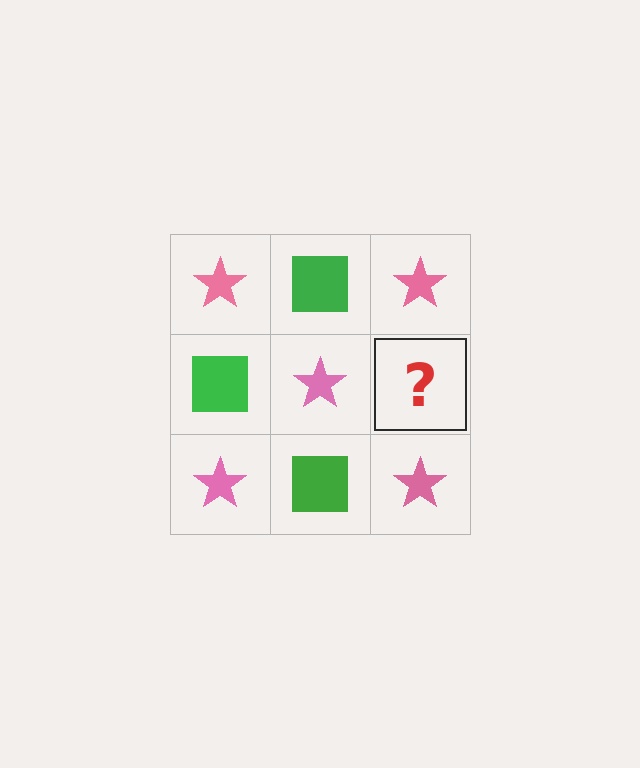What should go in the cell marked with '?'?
The missing cell should contain a green square.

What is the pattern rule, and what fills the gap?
The rule is that it alternates pink star and green square in a checkerboard pattern. The gap should be filled with a green square.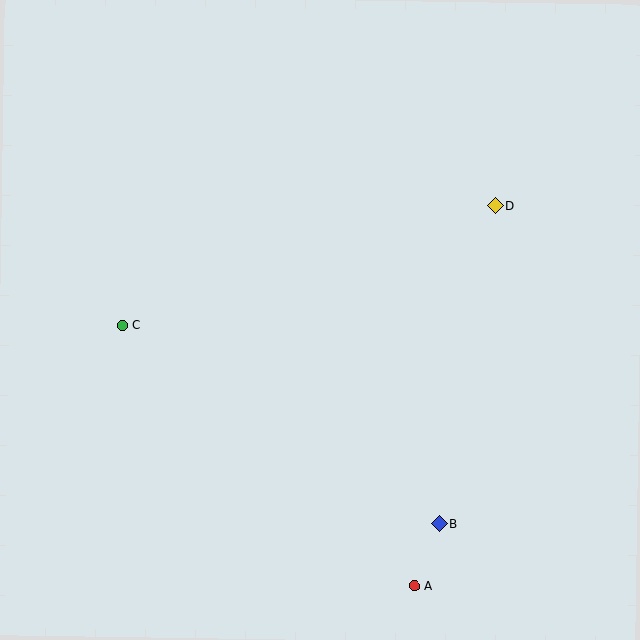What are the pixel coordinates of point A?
Point A is at (414, 586).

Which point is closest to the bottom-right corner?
Point A is closest to the bottom-right corner.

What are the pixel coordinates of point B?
Point B is at (439, 524).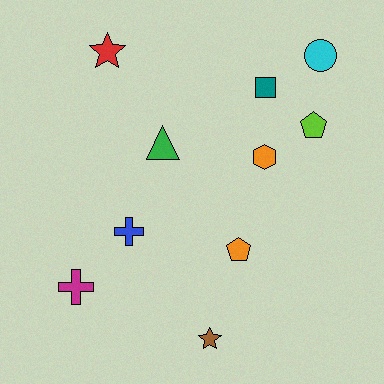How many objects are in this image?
There are 10 objects.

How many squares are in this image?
There is 1 square.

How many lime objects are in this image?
There is 1 lime object.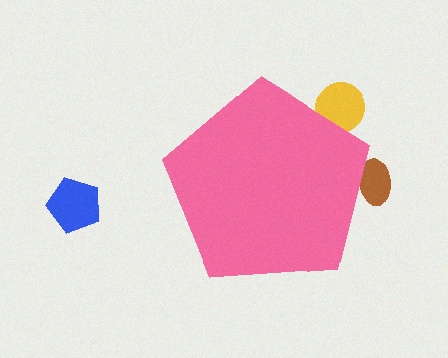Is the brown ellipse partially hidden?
Yes, the brown ellipse is partially hidden behind the pink pentagon.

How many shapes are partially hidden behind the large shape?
2 shapes are partially hidden.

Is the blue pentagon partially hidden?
No, the blue pentagon is fully visible.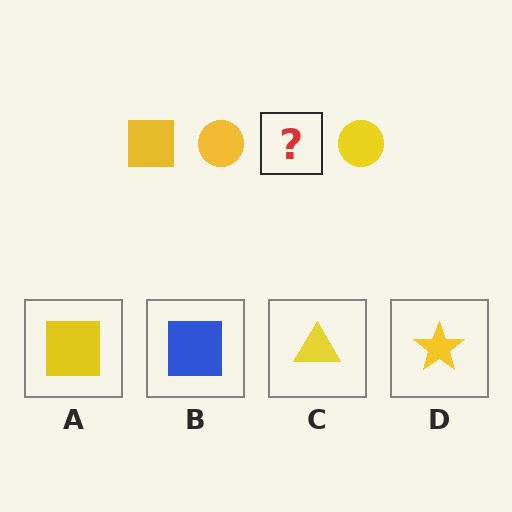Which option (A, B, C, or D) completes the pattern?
A.